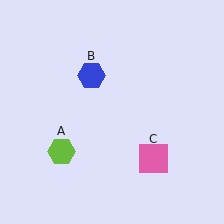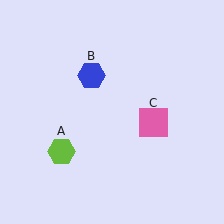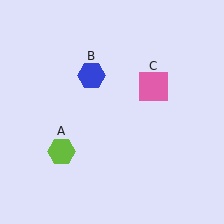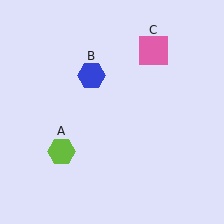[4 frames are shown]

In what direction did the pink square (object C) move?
The pink square (object C) moved up.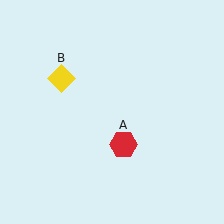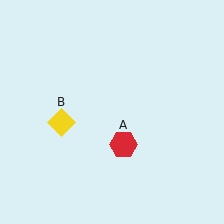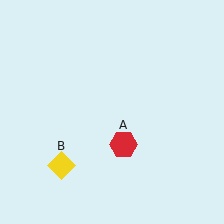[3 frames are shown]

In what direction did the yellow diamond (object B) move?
The yellow diamond (object B) moved down.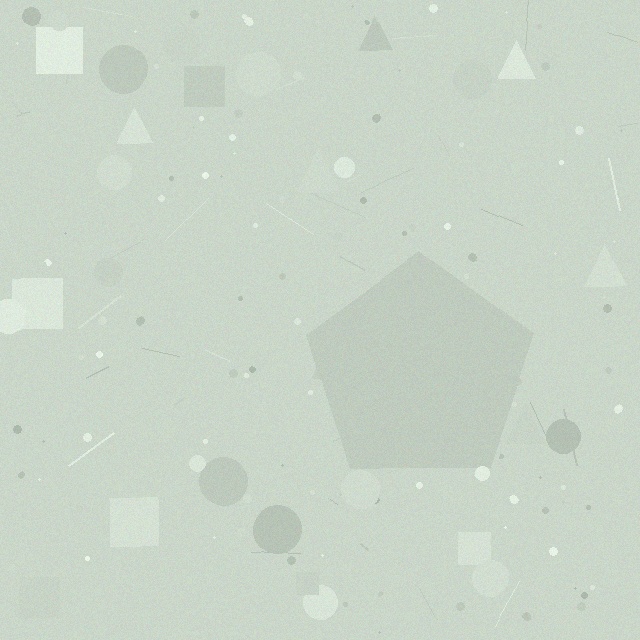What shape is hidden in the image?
A pentagon is hidden in the image.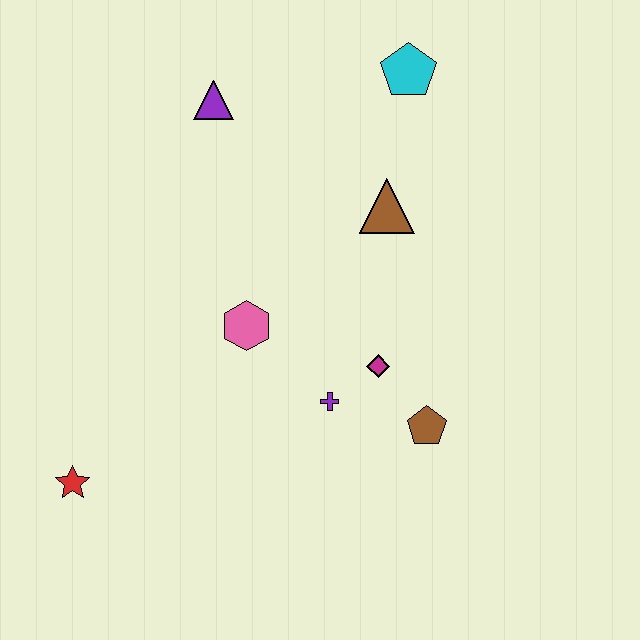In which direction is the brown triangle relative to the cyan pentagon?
The brown triangle is below the cyan pentagon.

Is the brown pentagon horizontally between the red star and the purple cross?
No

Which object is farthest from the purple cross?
The cyan pentagon is farthest from the purple cross.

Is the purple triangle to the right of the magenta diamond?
No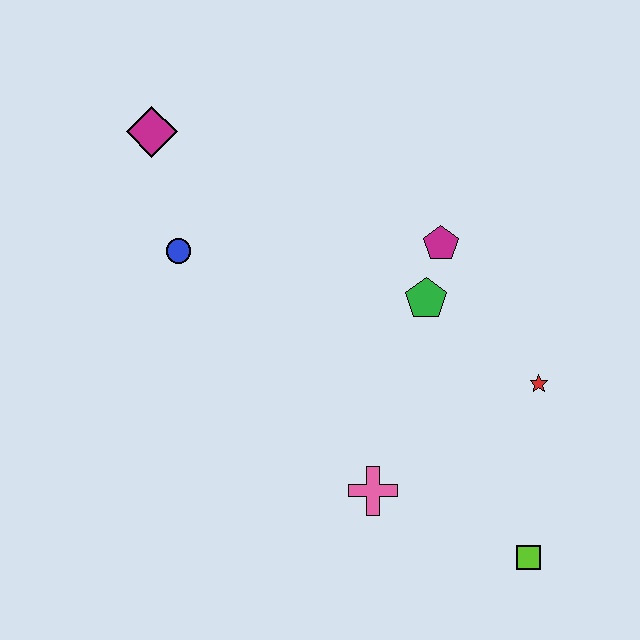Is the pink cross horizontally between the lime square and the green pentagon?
No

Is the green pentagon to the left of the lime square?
Yes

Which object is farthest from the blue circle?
The lime square is farthest from the blue circle.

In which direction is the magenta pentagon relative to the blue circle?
The magenta pentagon is to the right of the blue circle.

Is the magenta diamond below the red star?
No